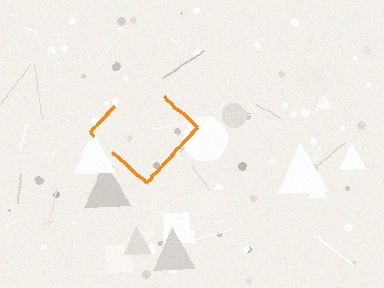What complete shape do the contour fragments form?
The contour fragments form a diamond.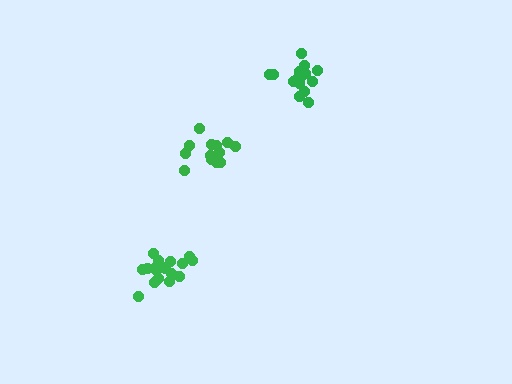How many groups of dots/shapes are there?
There are 3 groups.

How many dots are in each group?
Group 1: 18 dots, Group 2: 16 dots, Group 3: 13 dots (47 total).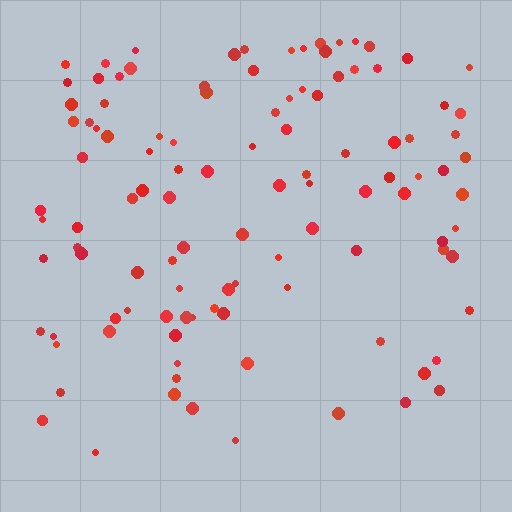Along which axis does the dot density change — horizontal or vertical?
Vertical.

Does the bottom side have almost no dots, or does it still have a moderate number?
Still a moderate number, just noticeably fewer than the top.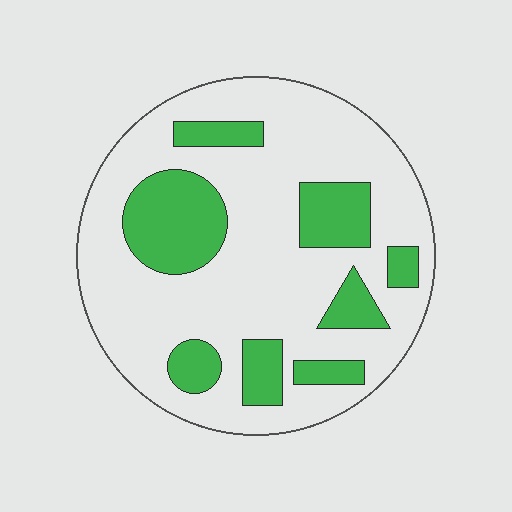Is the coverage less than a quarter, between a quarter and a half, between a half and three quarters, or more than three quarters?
Between a quarter and a half.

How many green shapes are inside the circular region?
8.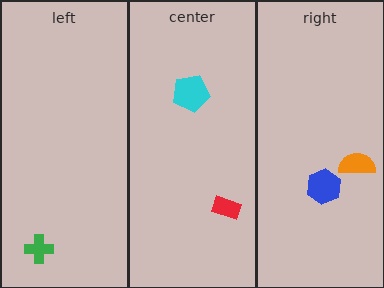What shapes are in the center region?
The cyan pentagon, the red rectangle.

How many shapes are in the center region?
2.